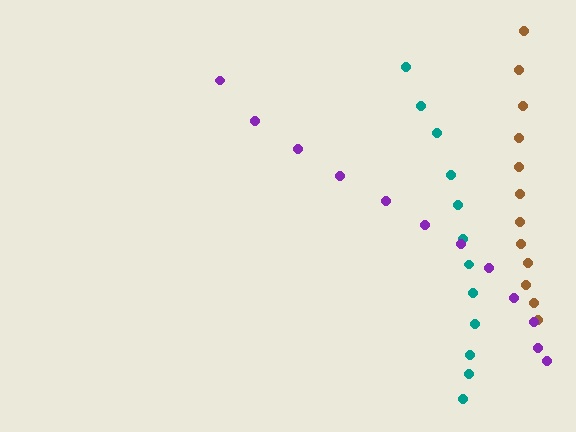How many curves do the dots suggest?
There are 3 distinct paths.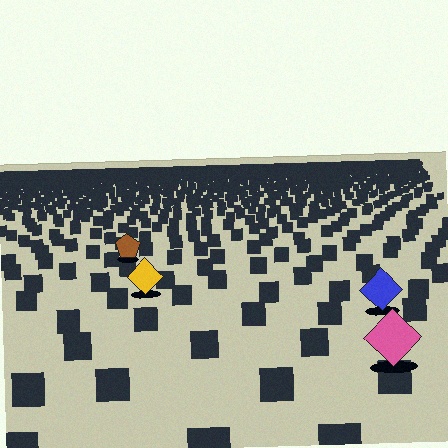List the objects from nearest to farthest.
From nearest to farthest: the pink diamond, the blue diamond, the yellow diamond, the brown pentagon.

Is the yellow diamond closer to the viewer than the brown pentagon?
Yes. The yellow diamond is closer — you can tell from the texture gradient: the ground texture is coarser near it.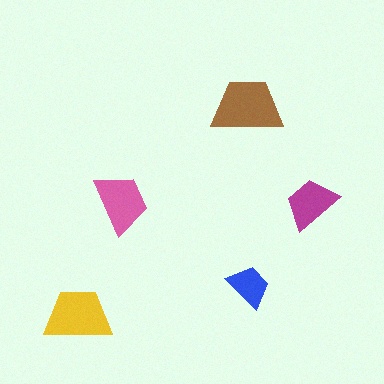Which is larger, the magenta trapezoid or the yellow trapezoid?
The yellow one.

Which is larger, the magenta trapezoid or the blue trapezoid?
The magenta one.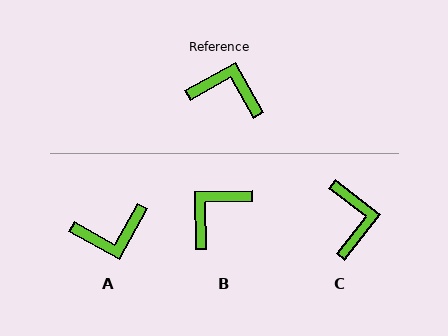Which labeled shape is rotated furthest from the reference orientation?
A, about 148 degrees away.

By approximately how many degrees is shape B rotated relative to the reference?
Approximately 62 degrees counter-clockwise.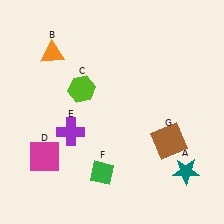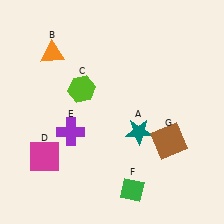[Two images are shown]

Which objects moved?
The objects that moved are: the teal star (A), the green diamond (F).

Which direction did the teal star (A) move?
The teal star (A) moved left.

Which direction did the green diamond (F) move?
The green diamond (F) moved right.